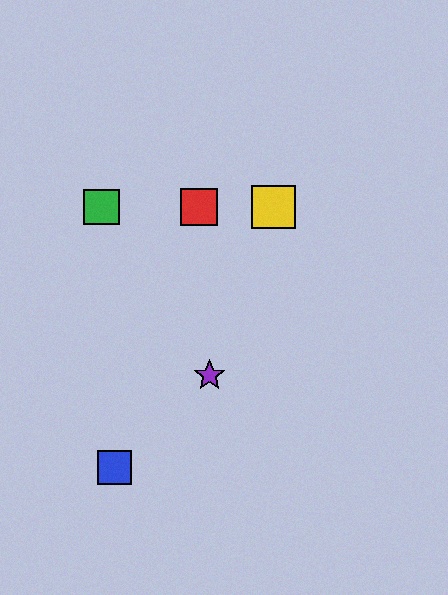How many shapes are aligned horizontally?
3 shapes (the red square, the green square, the yellow square) are aligned horizontally.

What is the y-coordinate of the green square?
The green square is at y≈207.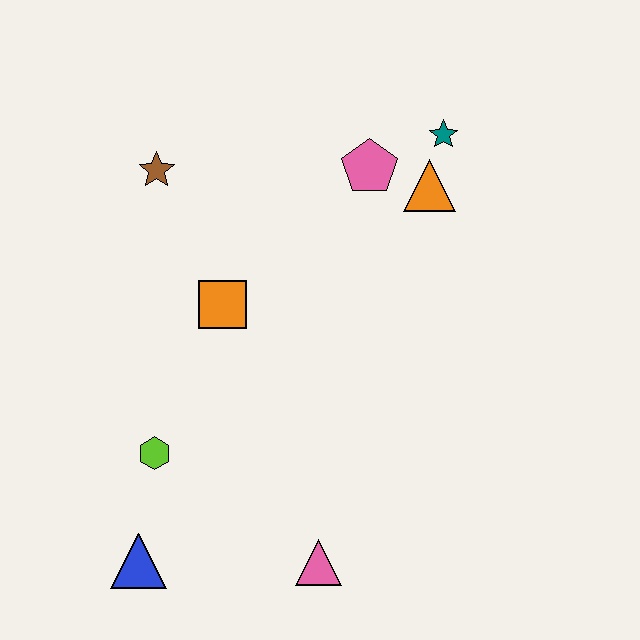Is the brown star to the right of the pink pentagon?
No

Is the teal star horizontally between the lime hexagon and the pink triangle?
No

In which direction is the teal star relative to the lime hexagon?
The teal star is above the lime hexagon.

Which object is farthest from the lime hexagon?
The teal star is farthest from the lime hexagon.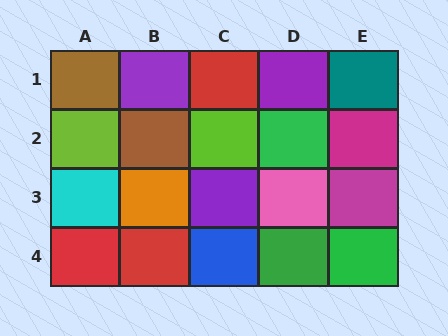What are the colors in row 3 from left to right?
Cyan, orange, purple, pink, magenta.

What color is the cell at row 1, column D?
Purple.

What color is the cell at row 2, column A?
Lime.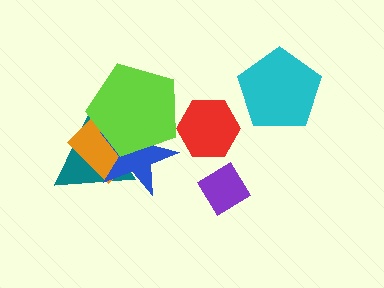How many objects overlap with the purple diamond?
0 objects overlap with the purple diamond.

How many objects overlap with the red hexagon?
0 objects overlap with the red hexagon.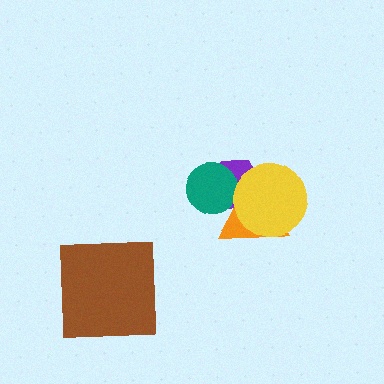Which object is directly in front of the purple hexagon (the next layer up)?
The teal circle is directly in front of the purple hexagon.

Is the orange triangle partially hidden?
Yes, it is partially covered by another shape.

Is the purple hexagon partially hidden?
Yes, it is partially covered by another shape.